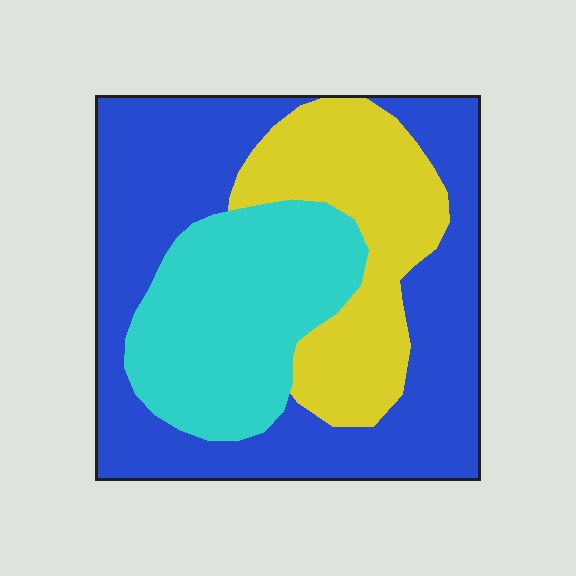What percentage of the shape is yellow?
Yellow takes up about one quarter (1/4) of the shape.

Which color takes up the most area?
Blue, at roughly 50%.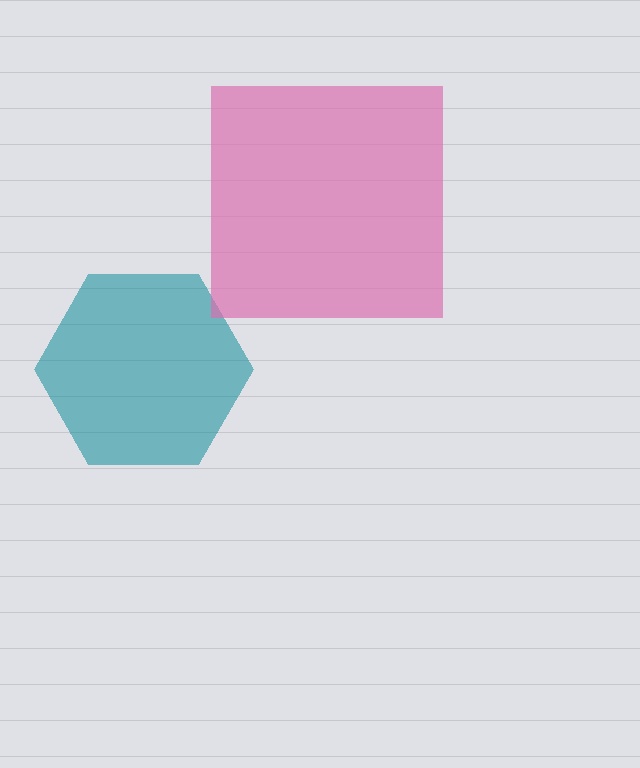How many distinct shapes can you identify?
There are 2 distinct shapes: a teal hexagon, a pink square.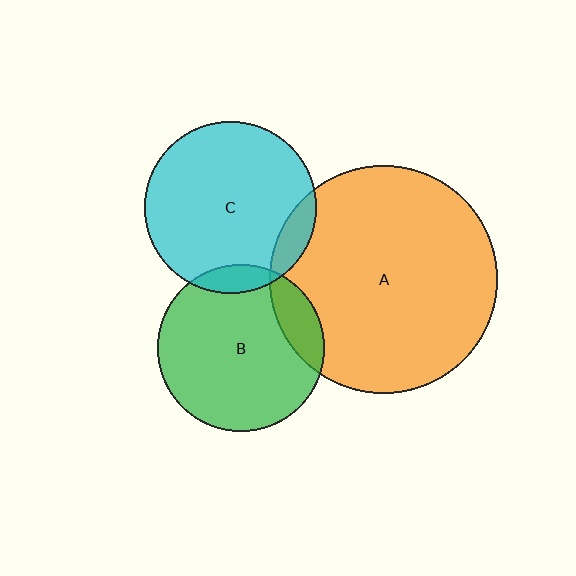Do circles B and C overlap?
Yes.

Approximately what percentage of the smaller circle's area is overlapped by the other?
Approximately 10%.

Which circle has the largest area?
Circle A (orange).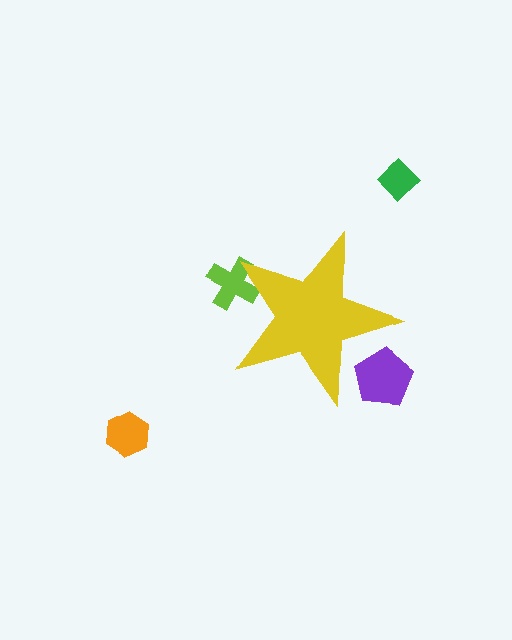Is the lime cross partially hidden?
Yes, the lime cross is partially hidden behind the yellow star.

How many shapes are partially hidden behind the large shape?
2 shapes are partially hidden.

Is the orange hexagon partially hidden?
No, the orange hexagon is fully visible.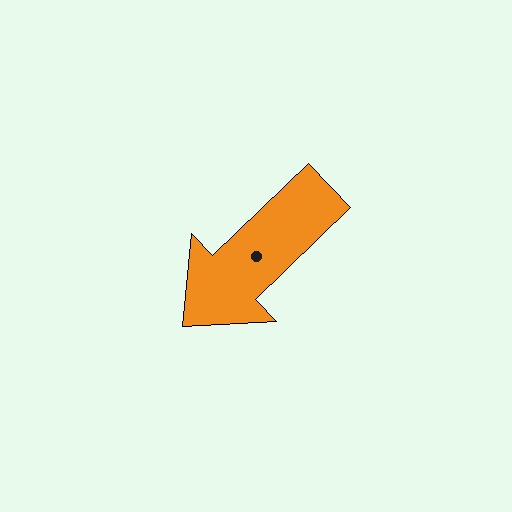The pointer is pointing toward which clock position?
Roughly 8 o'clock.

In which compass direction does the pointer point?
Southwest.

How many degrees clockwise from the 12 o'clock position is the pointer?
Approximately 226 degrees.